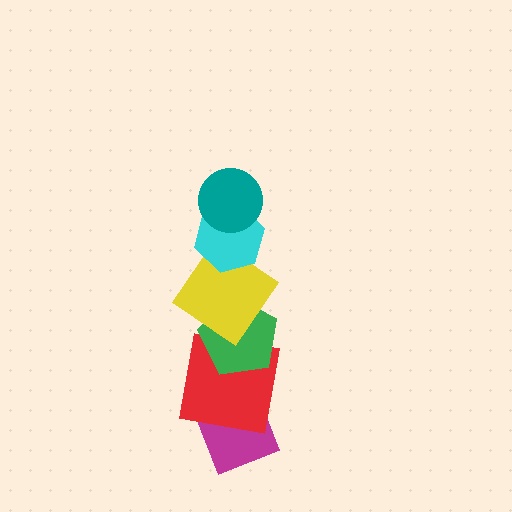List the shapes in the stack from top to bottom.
From top to bottom: the teal circle, the cyan hexagon, the yellow diamond, the green pentagon, the red square, the magenta diamond.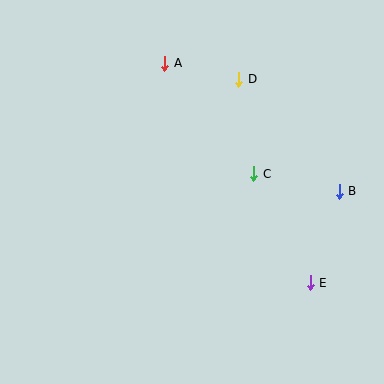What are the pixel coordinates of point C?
Point C is at (254, 174).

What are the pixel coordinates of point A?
Point A is at (165, 63).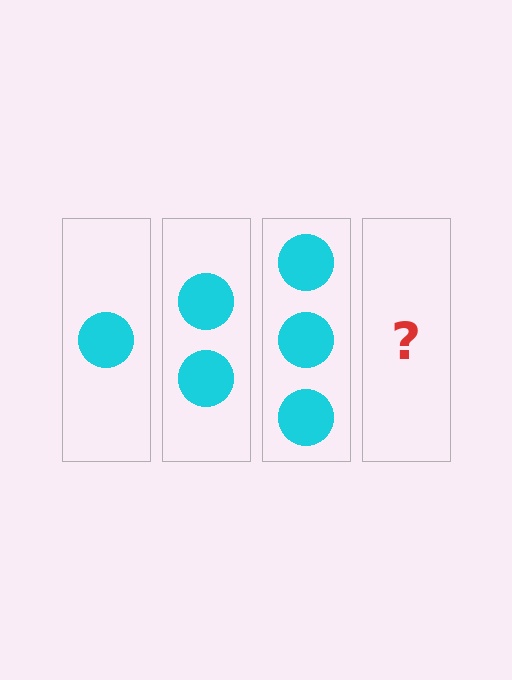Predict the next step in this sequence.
The next step is 4 circles.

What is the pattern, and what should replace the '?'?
The pattern is that each step adds one more circle. The '?' should be 4 circles.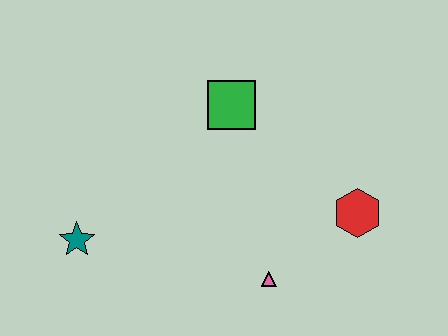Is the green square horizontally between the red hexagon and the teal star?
Yes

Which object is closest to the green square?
The red hexagon is closest to the green square.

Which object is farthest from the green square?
The teal star is farthest from the green square.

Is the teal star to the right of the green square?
No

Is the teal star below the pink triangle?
No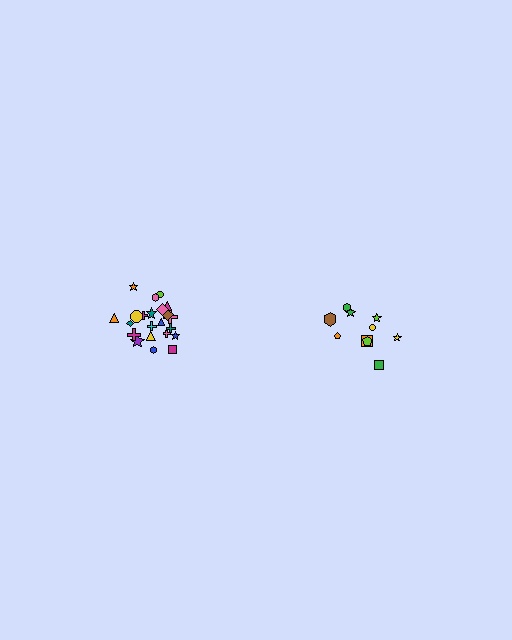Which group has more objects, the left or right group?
The left group.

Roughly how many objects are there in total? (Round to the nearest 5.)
Roughly 30 objects in total.